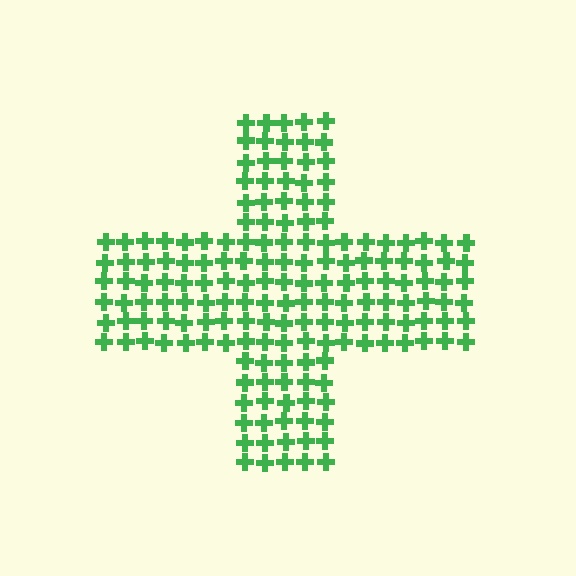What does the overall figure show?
The overall figure shows a cross.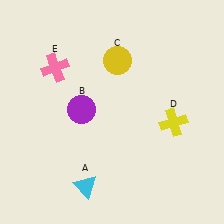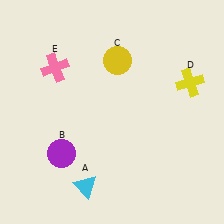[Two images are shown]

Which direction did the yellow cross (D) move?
The yellow cross (D) moved up.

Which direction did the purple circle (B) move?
The purple circle (B) moved down.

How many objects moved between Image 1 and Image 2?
2 objects moved between the two images.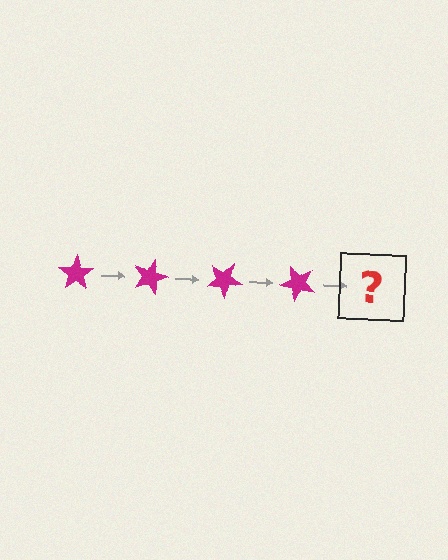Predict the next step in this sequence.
The next step is a magenta star rotated 60 degrees.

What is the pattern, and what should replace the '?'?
The pattern is that the star rotates 15 degrees each step. The '?' should be a magenta star rotated 60 degrees.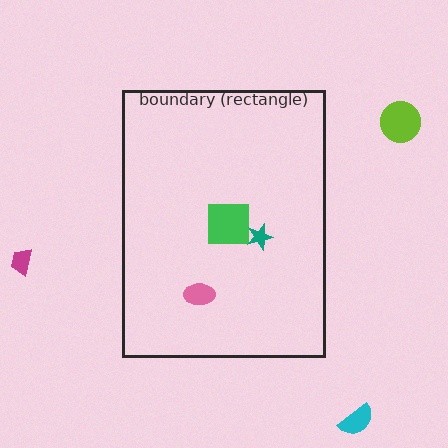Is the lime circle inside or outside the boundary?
Outside.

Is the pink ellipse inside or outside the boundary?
Inside.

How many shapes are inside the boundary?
3 inside, 3 outside.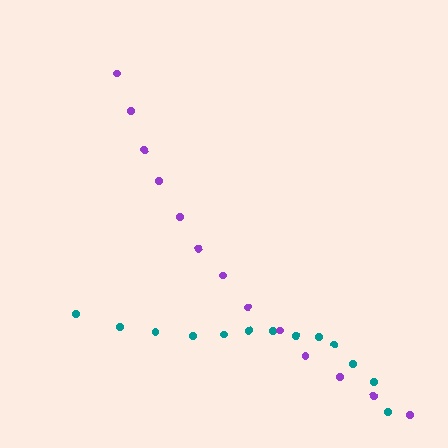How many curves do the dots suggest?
There are 2 distinct paths.